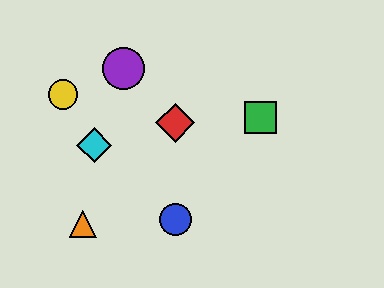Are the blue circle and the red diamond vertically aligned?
Yes, both are at x≈175.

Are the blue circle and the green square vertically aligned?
No, the blue circle is at x≈175 and the green square is at x≈261.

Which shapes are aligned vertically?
The red diamond, the blue circle are aligned vertically.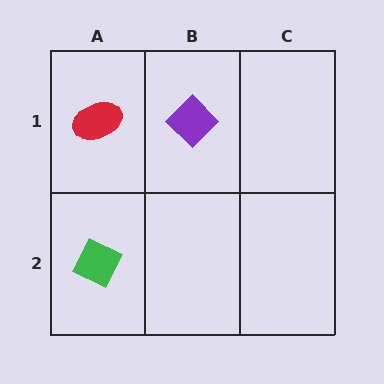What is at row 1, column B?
A purple diamond.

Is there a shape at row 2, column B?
No, that cell is empty.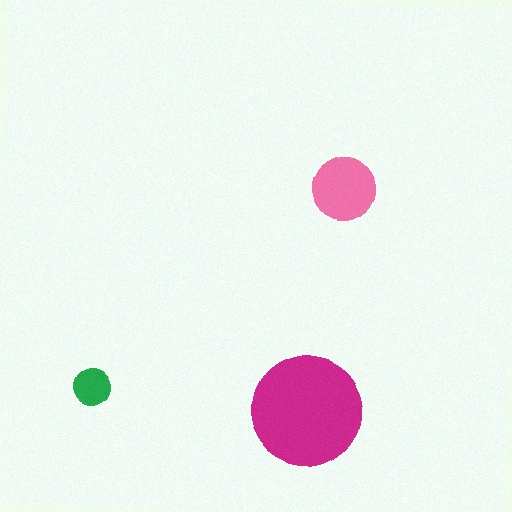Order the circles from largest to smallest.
the magenta one, the pink one, the green one.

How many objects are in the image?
There are 3 objects in the image.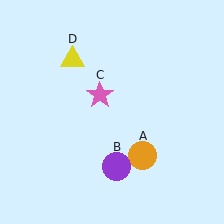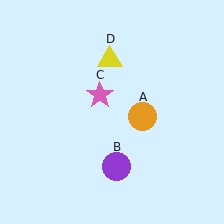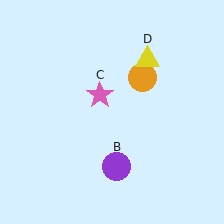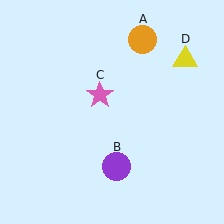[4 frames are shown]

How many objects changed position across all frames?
2 objects changed position: orange circle (object A), yellow triangle (object D).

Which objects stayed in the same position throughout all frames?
Purple circle (object B) and pink star (object C) remained stationary.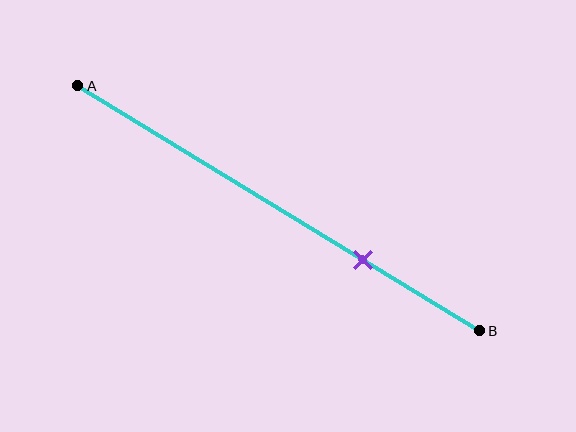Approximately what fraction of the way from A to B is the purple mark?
The purple mark is approximately 70% of the way from A to B.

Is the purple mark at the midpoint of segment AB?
No, the mark is at about 70% from A, not at the 50% midpoint.